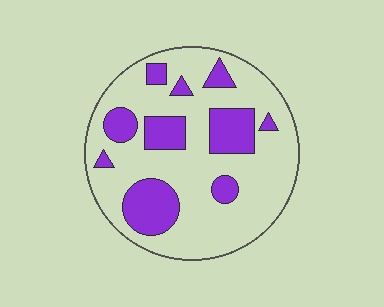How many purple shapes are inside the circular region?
10.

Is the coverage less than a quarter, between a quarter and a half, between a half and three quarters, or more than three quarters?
Between a quarter and a half.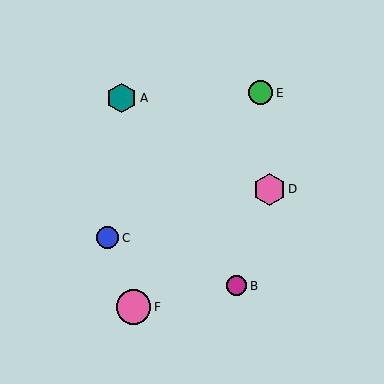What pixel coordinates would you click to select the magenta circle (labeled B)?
Click at (237, 286) to select the magenta circle B.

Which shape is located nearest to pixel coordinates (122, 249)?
The blue circle (labeled C) at (108, 238) is nearest to that location.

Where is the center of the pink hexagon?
The center of the pink hexagon is at (269, 189).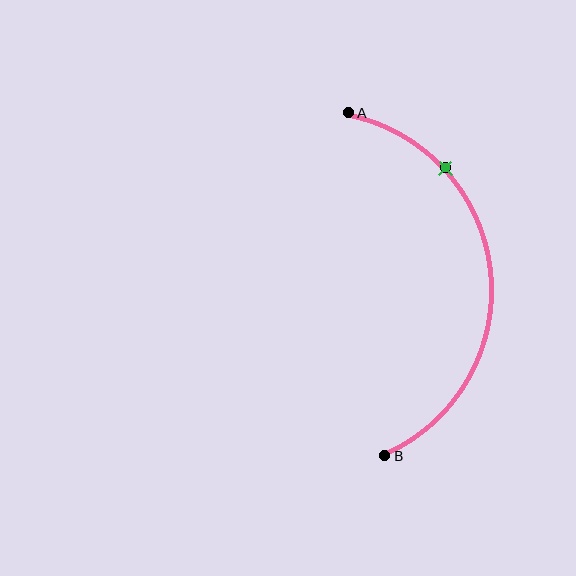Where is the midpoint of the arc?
The arc midpoint is the point on the curve farthest from the straight line joining A and B. It sits to the right of that line.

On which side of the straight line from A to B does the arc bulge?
The arc bulges to the right of the straight line connecting A and B.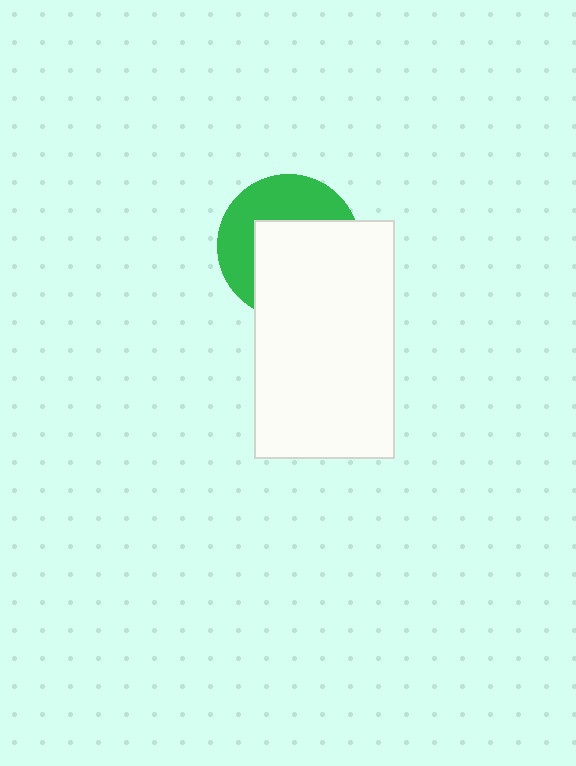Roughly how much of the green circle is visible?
A small part of it is visible (roughly 43%).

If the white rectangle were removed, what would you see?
You would see the complete green circle.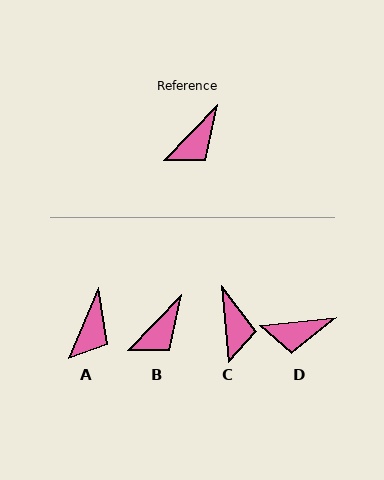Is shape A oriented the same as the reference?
No, it is off by about 21 degrees.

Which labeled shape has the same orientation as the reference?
B.